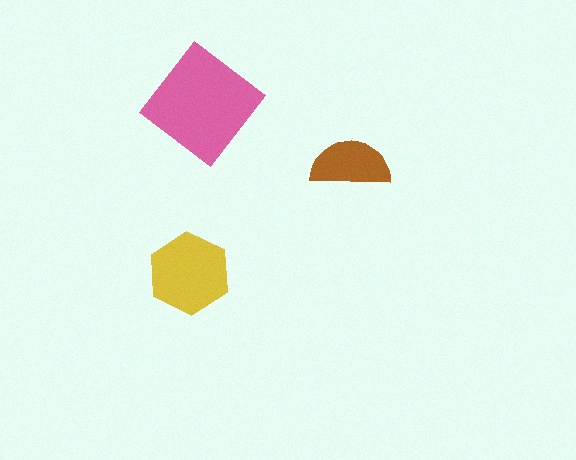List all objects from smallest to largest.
The brown semicircle, the yellow hexagon, the pink diamond.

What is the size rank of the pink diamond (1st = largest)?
1st.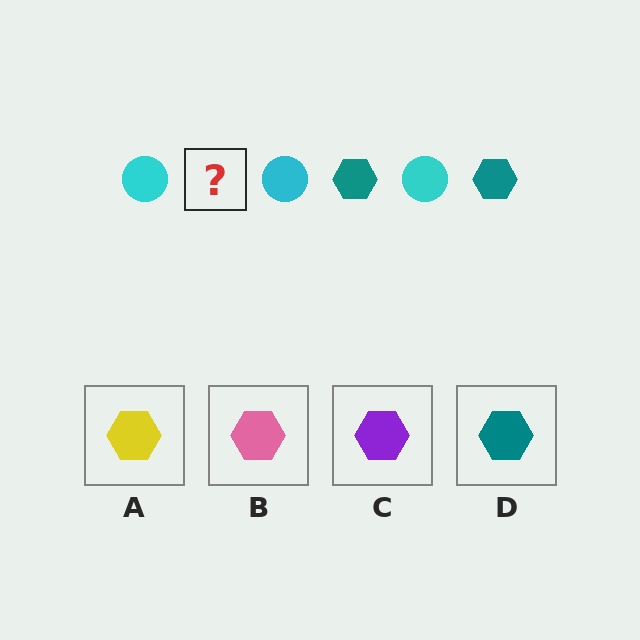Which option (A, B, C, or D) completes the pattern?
D.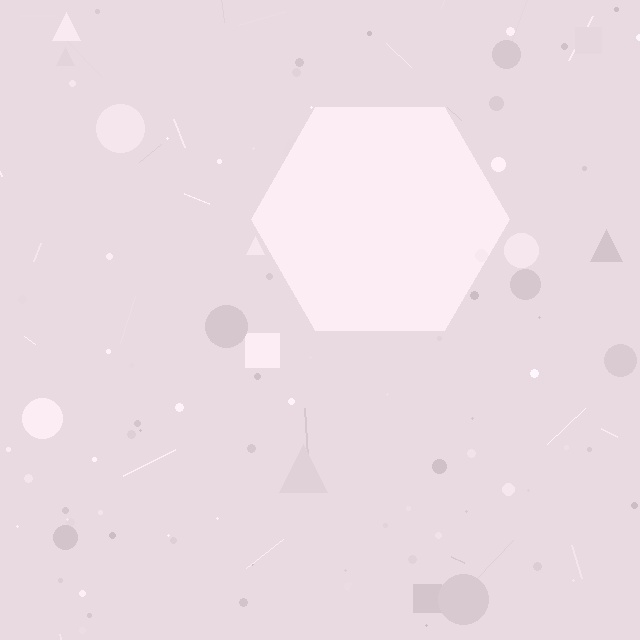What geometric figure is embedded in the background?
A hexagon is embedded in the background.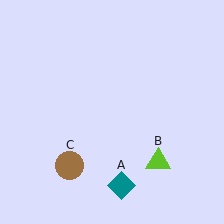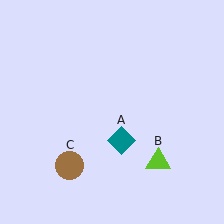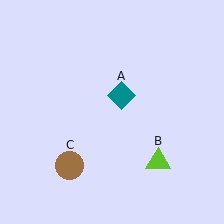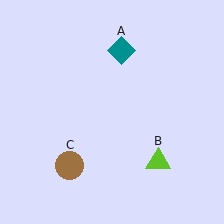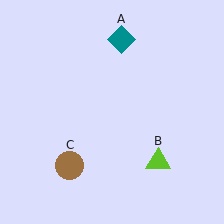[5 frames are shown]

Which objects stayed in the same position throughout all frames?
Lime triangle (object B) and brown circle (object C) remained stationary.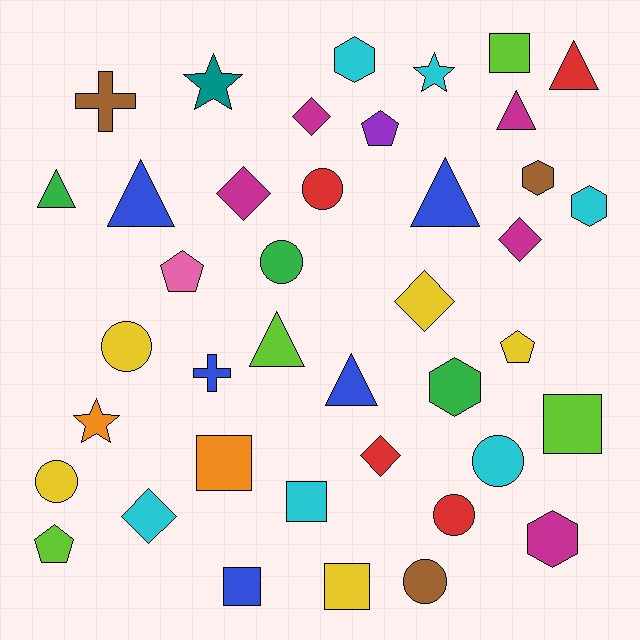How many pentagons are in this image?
There are 4 pentagons.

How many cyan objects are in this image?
There are 6 cyan objects.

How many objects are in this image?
There are 40 objects.